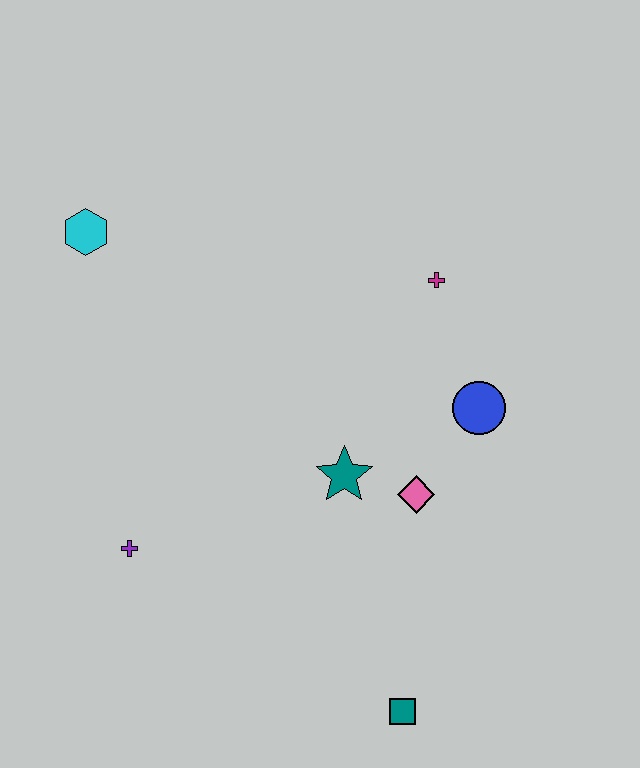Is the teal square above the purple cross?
No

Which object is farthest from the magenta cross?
The teal square is farthest from the magenta cross.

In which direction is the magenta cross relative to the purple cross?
The magenta cross is to the right of the purple cross.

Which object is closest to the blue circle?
The pink diamond is closest to the blue circle.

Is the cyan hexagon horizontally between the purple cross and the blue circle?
No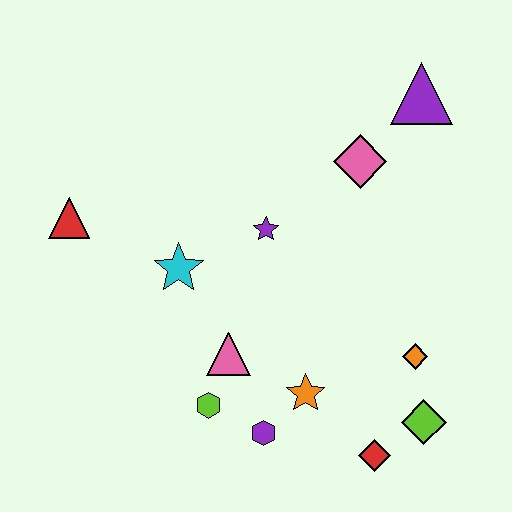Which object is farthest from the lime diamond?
The red triangle is farthest from the lime diamond.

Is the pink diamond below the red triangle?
No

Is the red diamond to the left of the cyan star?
No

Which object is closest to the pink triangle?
The lime hexagon is closest to the pink triangle.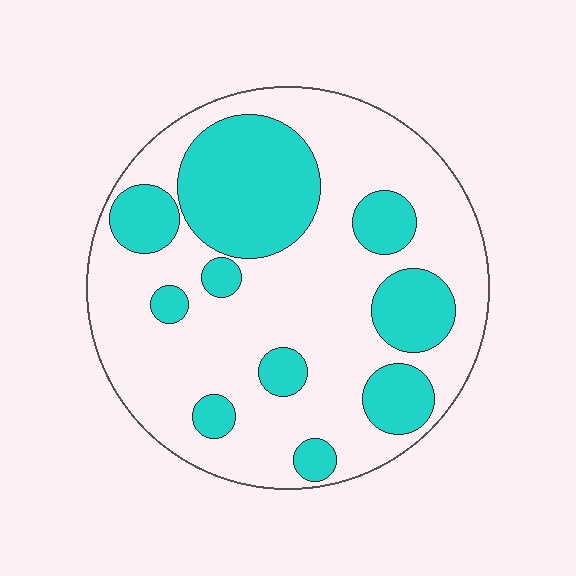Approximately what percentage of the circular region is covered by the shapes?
Approximately 30%.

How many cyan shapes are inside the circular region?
10.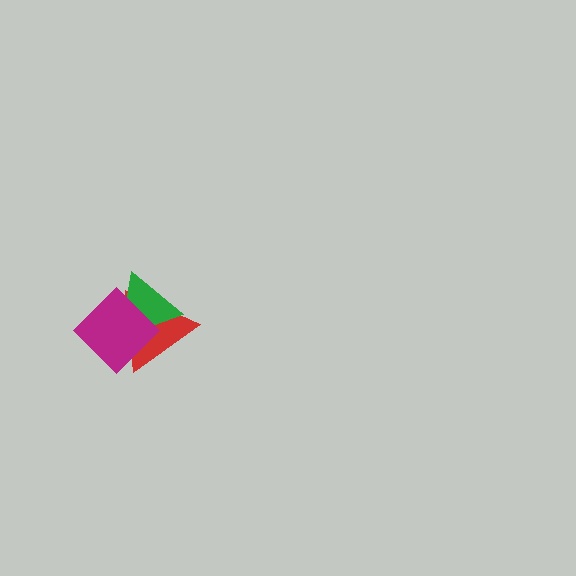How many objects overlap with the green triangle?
2 objects overlap with the green triangle.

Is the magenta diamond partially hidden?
No, no other shape covers it.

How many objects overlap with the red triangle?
2 objects overlap with the red triangle.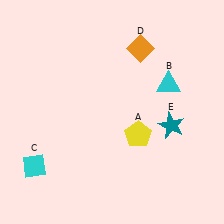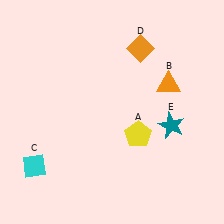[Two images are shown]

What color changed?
The triangle (B) changed from cyan in Image 1 to orange in Image 2.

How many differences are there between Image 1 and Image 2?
There is 1 difference between the two images.